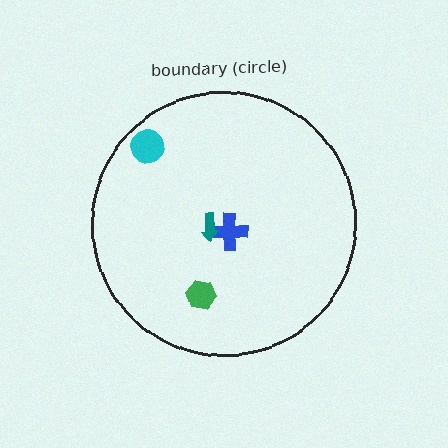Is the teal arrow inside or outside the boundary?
Inside.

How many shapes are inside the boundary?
4 inside, 0 outside.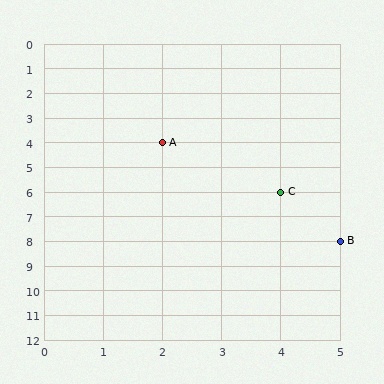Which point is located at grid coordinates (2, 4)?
Point A is at (2, 4).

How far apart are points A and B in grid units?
Points A and B are 3 columns and 4 rows apart (about 5.0 grid units diagonally).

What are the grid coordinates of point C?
Point C is at grid coordinates (4, 6).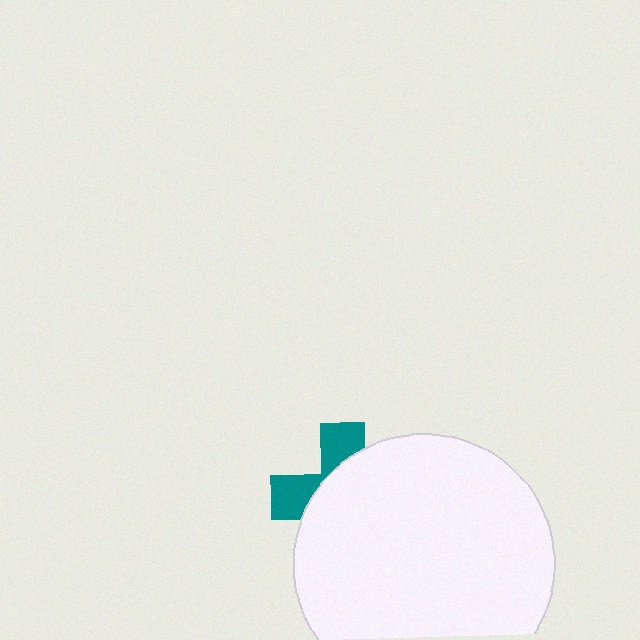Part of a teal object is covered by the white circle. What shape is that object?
It is a cross.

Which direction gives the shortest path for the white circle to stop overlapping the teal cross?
Moving toward the lower-right gives the shortest separation.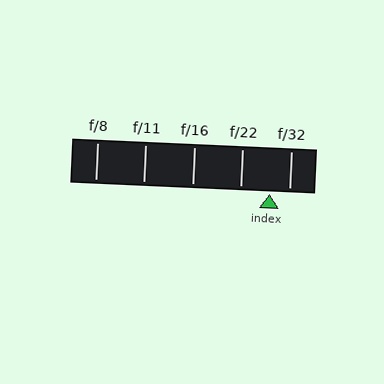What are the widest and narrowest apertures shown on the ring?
The widest aperture shown is f/8 and the narrowest is f/32.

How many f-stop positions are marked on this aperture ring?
There are 5 f-stop positions marked.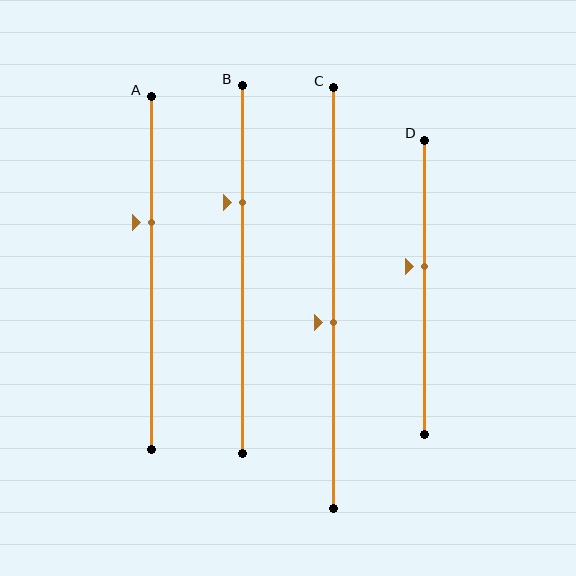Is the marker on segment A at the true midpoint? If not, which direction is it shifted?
No, the marker on segment A is shifted upward by about 14% of the segment length.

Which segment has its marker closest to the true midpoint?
Segment C has its marker closest to the true midpoint.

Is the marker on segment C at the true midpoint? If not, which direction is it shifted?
No, the marker on segment C is shifted downward by about 6% of the segment length.